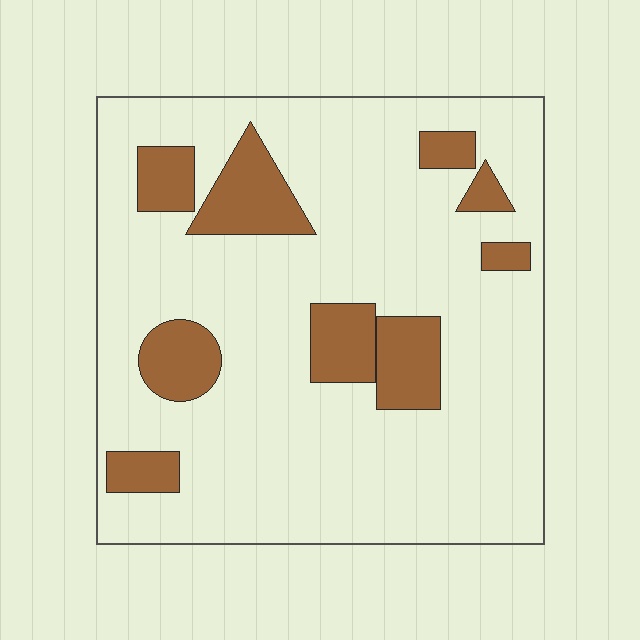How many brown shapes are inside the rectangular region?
9.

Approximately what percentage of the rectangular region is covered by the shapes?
Approximately 20%.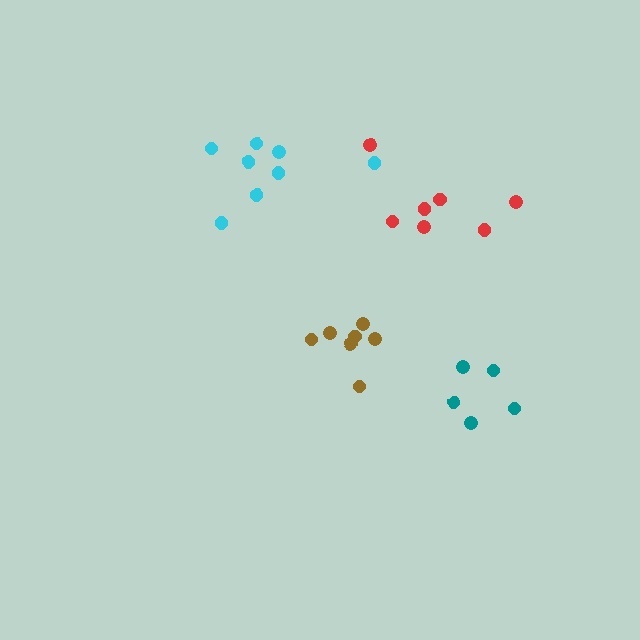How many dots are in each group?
Group 1: 5 dots, Group 2: 7 dots, Group 3: 8 dots, Group 4: 7 dots (27 total).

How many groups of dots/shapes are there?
There are 4 groups.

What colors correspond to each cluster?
The clusters are colored: teal, red, cyan, brown.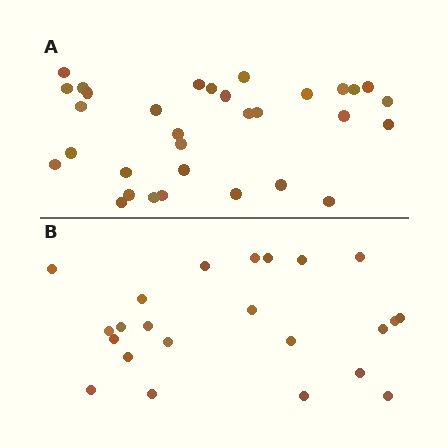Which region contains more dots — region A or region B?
Region A (the top region) has more dots.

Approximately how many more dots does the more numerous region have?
Region A has roughly 8 or so more dots than region B.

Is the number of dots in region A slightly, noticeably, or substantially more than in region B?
Region A has noticeably more, but not dramatically so. The ratio is roughly 1.4 to 1.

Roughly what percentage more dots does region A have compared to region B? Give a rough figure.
About 40% more.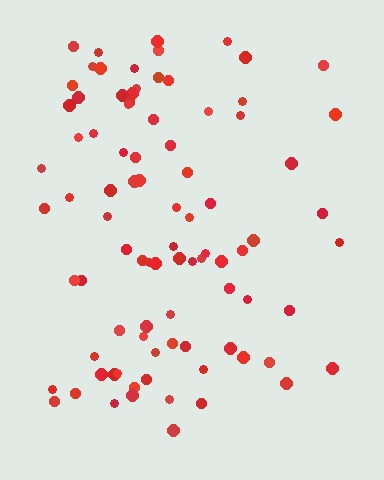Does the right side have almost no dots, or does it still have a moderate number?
Still a moderate number, just noticeably fewer than the left.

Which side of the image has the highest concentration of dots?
The left.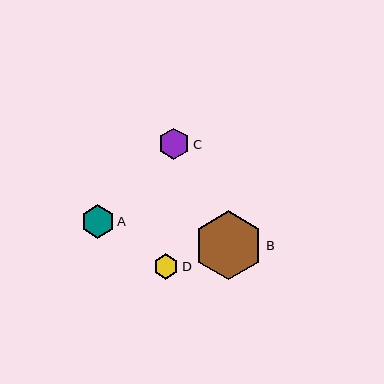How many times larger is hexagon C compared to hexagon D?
Hexagon C is approximately 1.3 times the size of hexagon D.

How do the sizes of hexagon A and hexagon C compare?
Hexagon A and hexagon C are approximately the same size.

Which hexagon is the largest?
Hexagon B is the largest with a size of approximately 69 pixels.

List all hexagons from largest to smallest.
From largest to smallest: B, A, C, D.